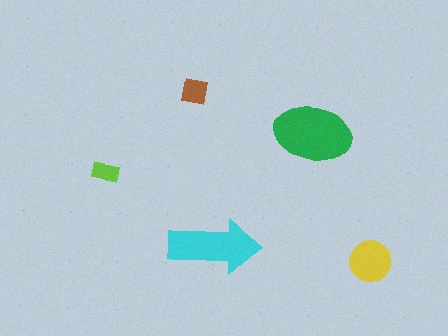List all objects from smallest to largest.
The lime rectangle, the brown square, the yellow circle, the cyan arrow, the green ellipse.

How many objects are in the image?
There are 5 objects in the image.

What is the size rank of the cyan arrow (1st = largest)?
2nd.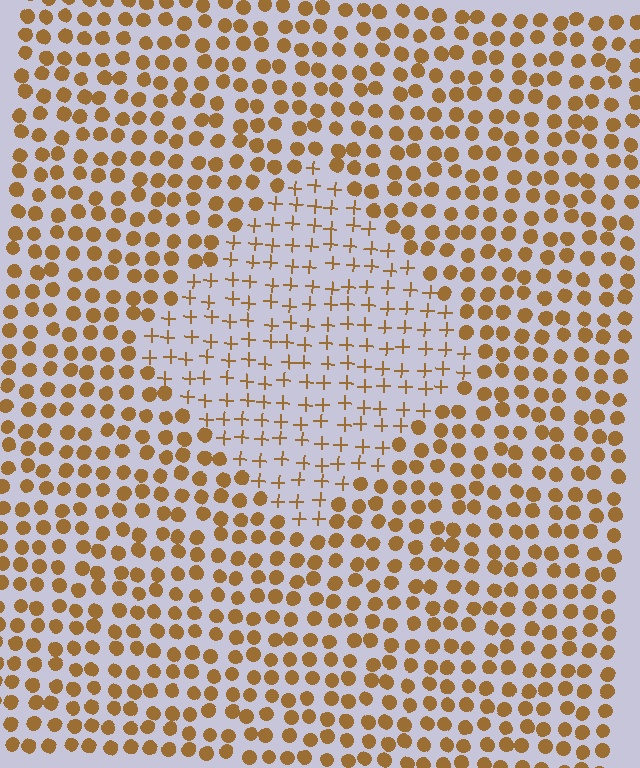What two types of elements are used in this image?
The image uses plus signs inside the diamond region and circles outside it.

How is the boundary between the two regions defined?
The boundary is defined by a change in element shape: plus signs inside vs. circles outside. All elements share the same color and spacing.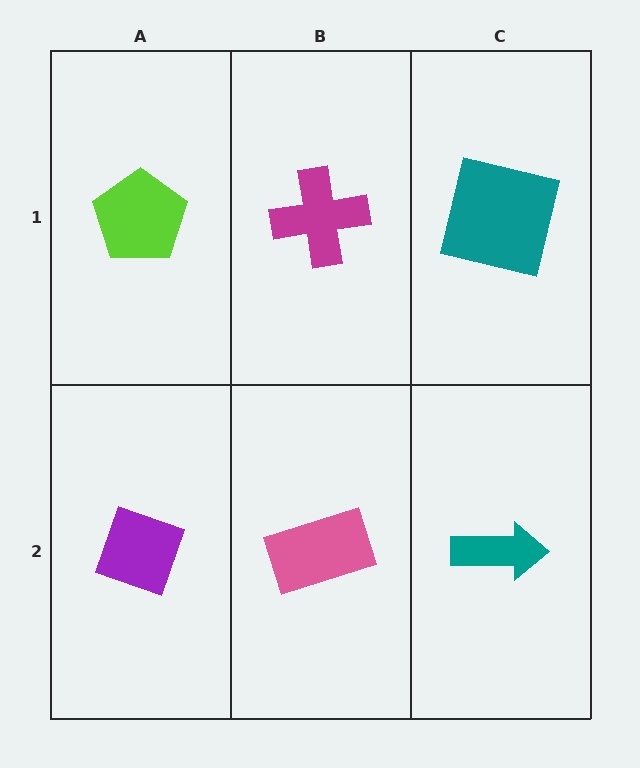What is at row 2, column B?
A pink rectangle.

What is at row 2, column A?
A purple diamond.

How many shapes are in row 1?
3 shapes.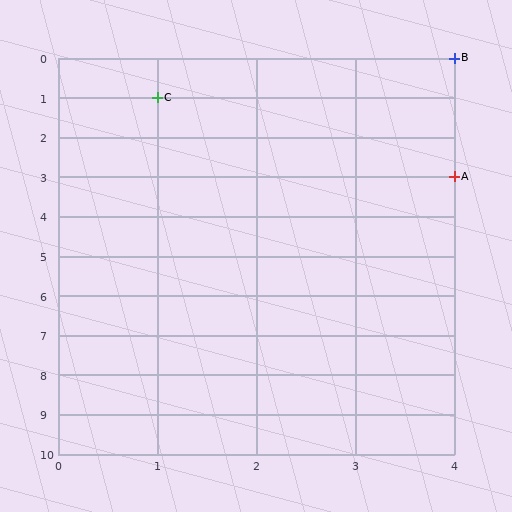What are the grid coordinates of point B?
Point B is at grid coordinates (4, 0).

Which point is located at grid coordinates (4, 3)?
Point A is at (4, 3).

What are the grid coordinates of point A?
Point A is at grid coordinates (4, 3).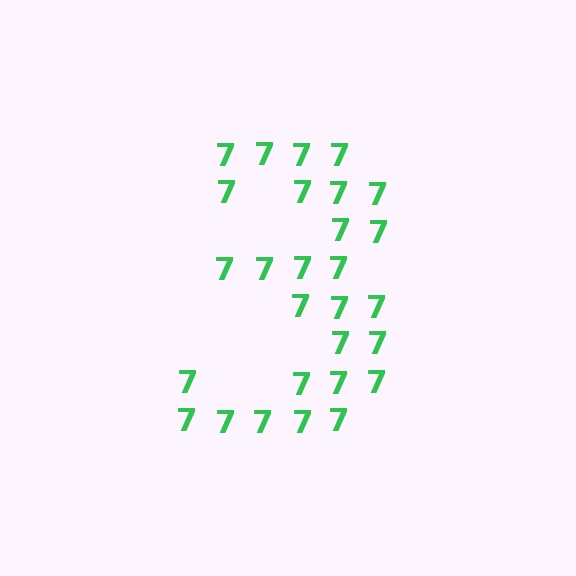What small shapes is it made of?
It is made of small digit 7's.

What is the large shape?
The large shape is the digit 3.